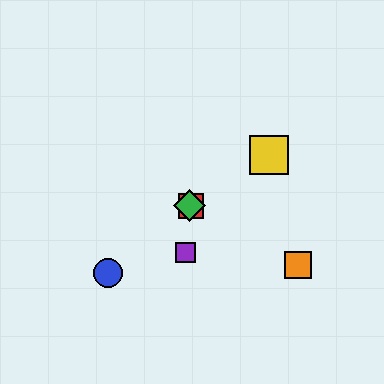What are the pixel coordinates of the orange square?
The orange square is at (298, 265).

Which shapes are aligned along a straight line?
The red square, the green diamond, the orange square are aligned along a straight line.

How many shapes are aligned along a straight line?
3 shapes (the red square, the green diamond, the orange square) are aligned along a straight line.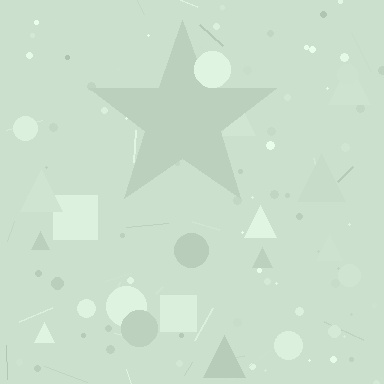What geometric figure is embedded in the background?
A star is embedded in the background.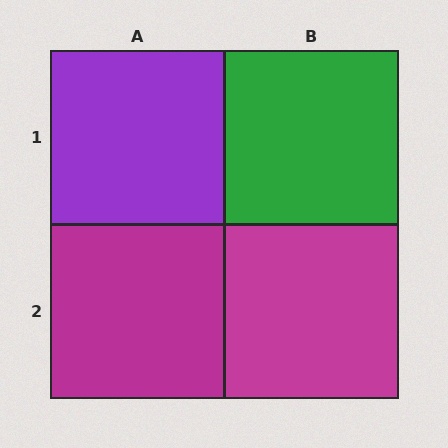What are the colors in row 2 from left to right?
Magenta, magenta.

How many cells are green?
1 cell is green.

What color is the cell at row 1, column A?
Purple.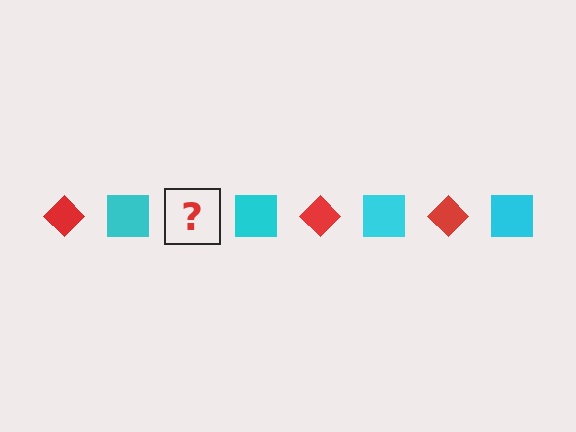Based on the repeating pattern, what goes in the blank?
The blank should be a red diamond.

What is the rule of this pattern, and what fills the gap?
The rule is that the pattern alternates between red diamond and cyan square. The gap should be filled with a red diamond.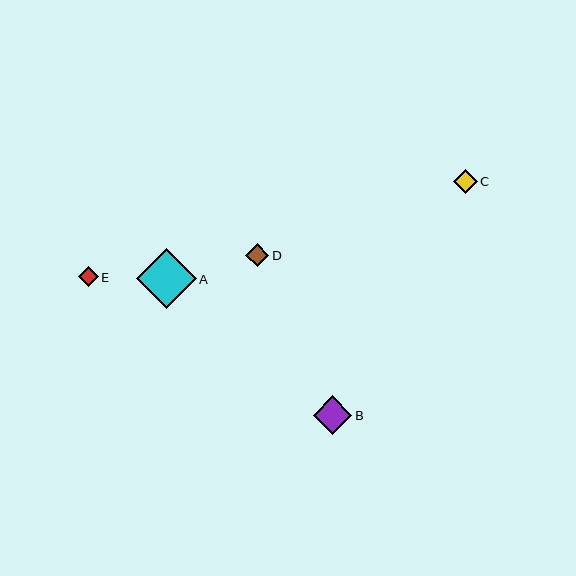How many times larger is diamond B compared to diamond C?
Diamond B is approximately 1.6 times the size of diamond C.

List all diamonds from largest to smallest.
From largest to smallest: A, B, C, D, E.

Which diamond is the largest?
Diamond A is the largest with a size of approximately 60 pixels.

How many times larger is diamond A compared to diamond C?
Diamond A is approximately 2.5 times the size of diamond C.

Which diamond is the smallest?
Diamond E is the smallest with a size of approximately 20 pixels.